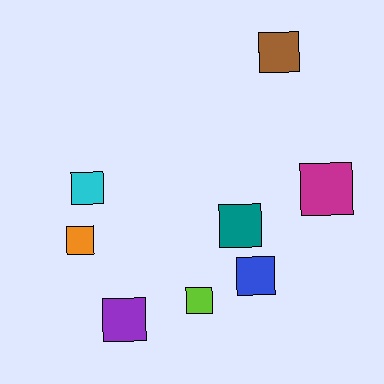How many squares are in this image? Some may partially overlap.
There are 8 squares.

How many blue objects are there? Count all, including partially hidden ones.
There is 1 blue object.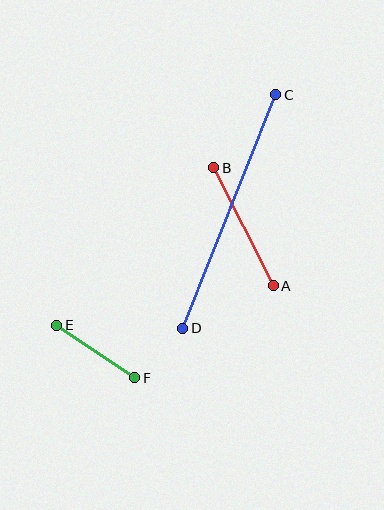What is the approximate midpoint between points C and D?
The midpoint is at approximately (229, 212) pixels.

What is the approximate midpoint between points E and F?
The midpoint is at approximately (96, 351) pixels.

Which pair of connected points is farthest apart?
Points C and D are farthest apart.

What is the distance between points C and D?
The distance is approximately 252 pixels.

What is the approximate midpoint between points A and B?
The midpoint is at approximately (244, 227) pixels.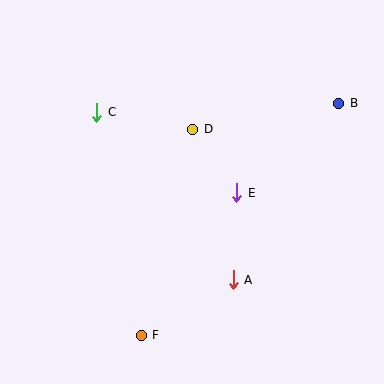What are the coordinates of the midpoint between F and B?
The midpoint between F and B is at (240, 219).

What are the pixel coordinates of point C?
Point C is at (97, 112).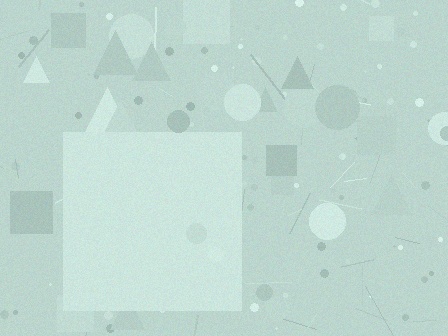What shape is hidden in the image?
A square is hidden in the image.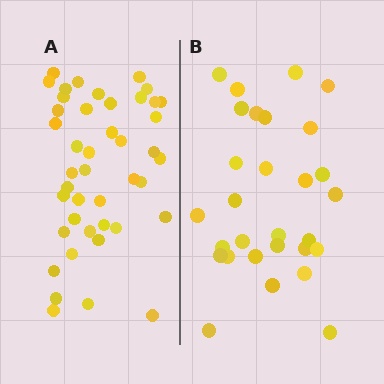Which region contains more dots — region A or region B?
Region A (the left region) has more dots.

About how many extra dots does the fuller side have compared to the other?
Region A has approximately 15 more dots than region B.